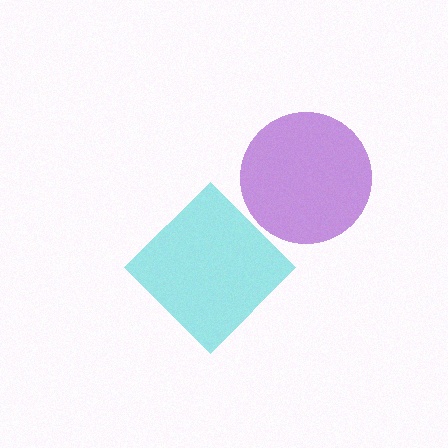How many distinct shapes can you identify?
There are 2 distinct shapes: a purple circle, a cyan diamond.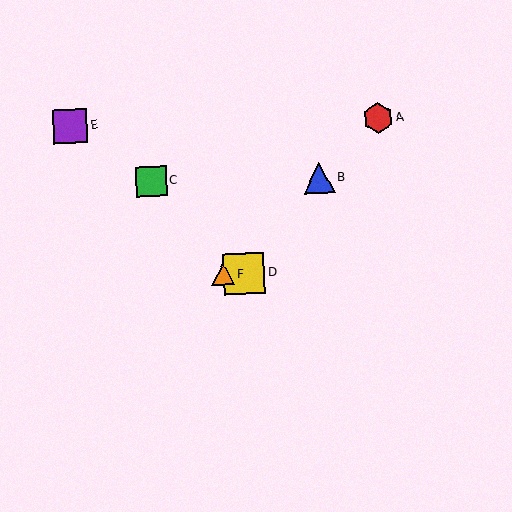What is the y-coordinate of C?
Object C is at y≈181.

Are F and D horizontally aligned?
Yes, both are at y≈274.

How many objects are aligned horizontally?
2 objects (D, F) are aligned horizontally.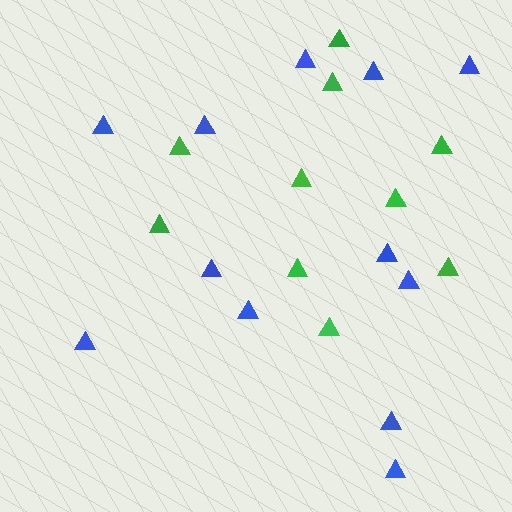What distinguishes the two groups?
There are 2 groups: one group of green triangles (10) and one group of blue triangles (12).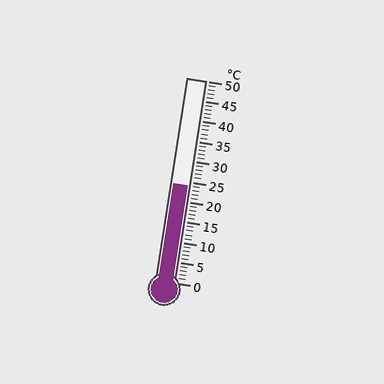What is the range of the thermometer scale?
The thermometer scale ranges from 0°C to 50°C.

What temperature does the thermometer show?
The thermometer shows approximately 24°C.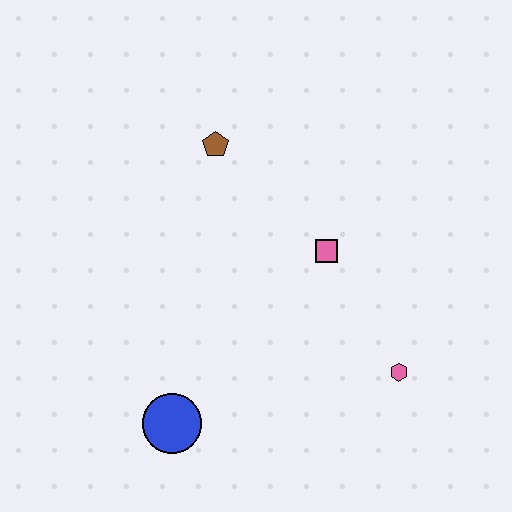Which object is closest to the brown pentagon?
The pink square is closest to the brown pentagon.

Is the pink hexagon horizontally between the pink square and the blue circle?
No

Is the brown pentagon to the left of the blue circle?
No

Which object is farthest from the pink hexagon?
The brown pentagon is farthest from the pink hexagon.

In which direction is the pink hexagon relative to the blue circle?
The pink hexagon is to the right of the blue circle.